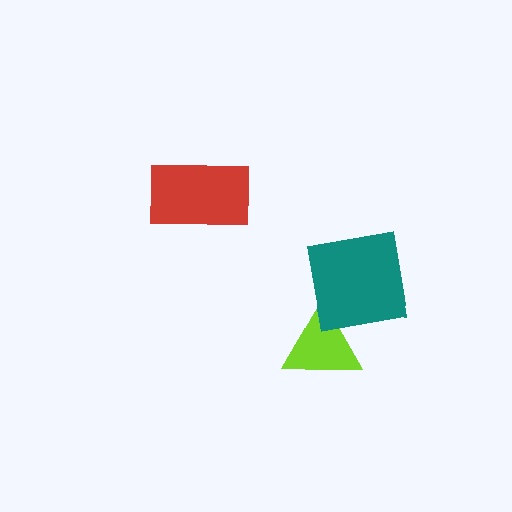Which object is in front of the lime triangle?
The teal square is in front of the lime triangle.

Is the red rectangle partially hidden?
No, no other shape covers it.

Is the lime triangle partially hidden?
Yes, it is partially covered by another shape.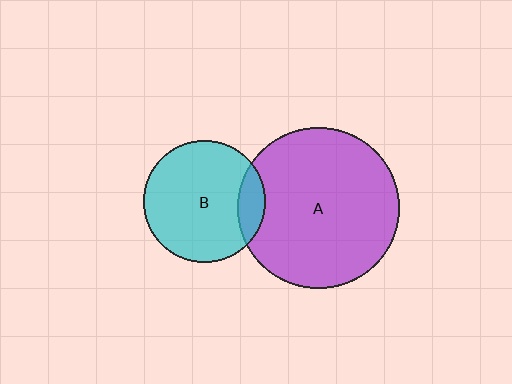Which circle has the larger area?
Circle A (purple).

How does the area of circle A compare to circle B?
Approximately 1.7 times.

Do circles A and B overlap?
Yes.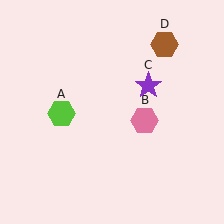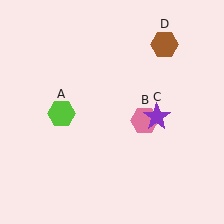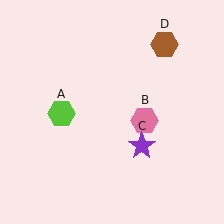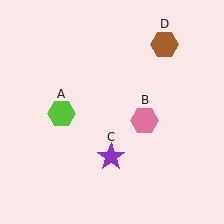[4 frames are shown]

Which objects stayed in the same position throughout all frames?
Lime hexagon (object A) and pink hexagon (object B) and brown hexagon (object D) remained stationary.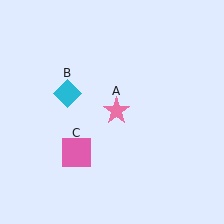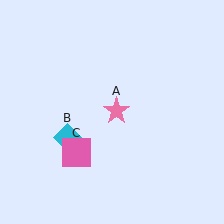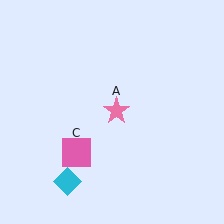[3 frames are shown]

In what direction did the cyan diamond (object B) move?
The cyan diamond (object B) moved down.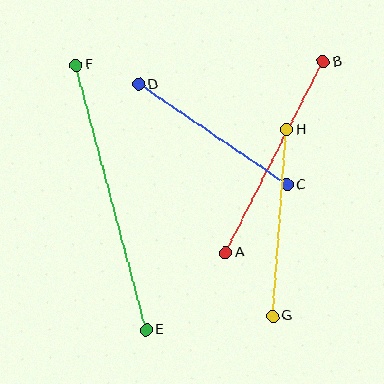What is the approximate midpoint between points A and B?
The midpoint is at approximately (275, 157) pixels.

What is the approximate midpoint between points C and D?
The midpoint is at approximately (213, 135) pixels.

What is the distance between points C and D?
The distance is approximately 179 pixels.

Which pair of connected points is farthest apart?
Points E and F are farthest apart.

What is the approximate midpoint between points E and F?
The midpoint is at approximately (111, 197) pixels.